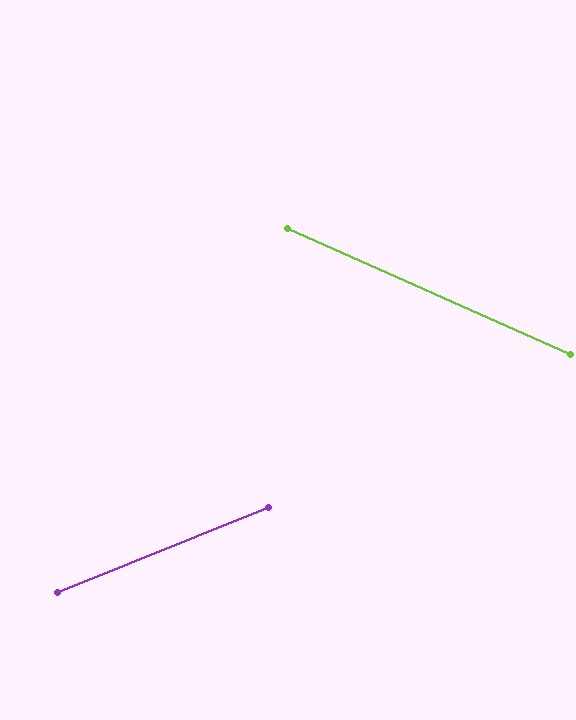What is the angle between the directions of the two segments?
Approximately 46 degrees.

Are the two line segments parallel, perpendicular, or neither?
Neither parallel nor perpendicular — they differ by about 46°.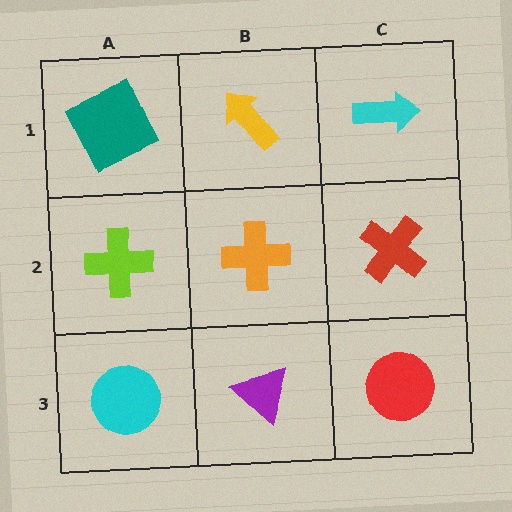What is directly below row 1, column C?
A red cross.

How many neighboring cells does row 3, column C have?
2.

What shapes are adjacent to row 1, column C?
A red cross (row 2, column C), a yellow arrow (row 1, column B).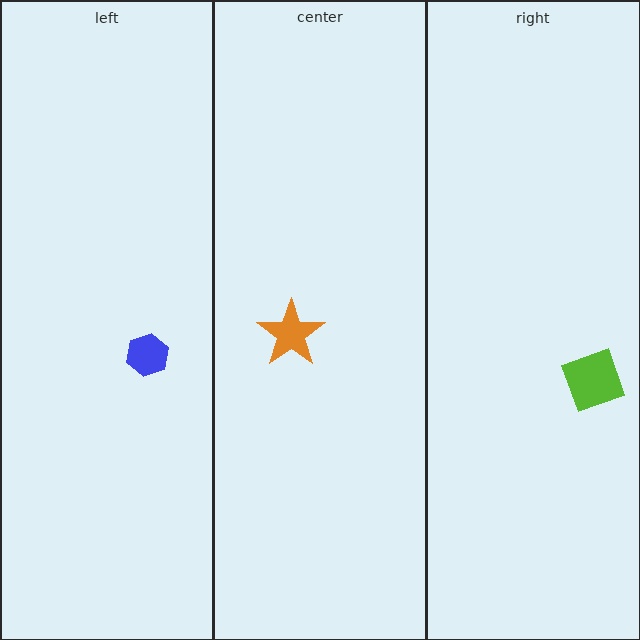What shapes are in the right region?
The lime square.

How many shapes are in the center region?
1.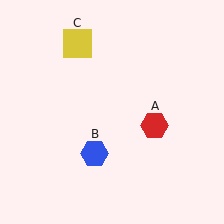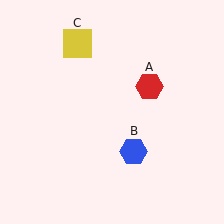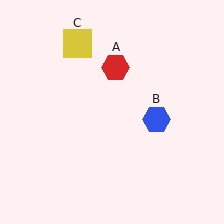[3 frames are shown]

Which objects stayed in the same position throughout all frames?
Yellow square (object C) remained stationary.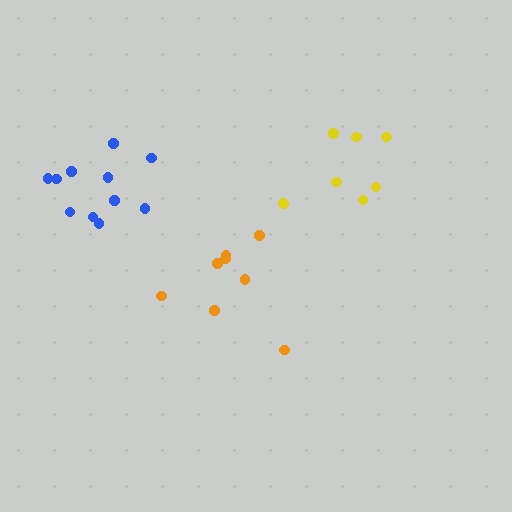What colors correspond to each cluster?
The clusters are colored: orange, blue, yellow.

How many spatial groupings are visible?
There are 3 spatial groupings.